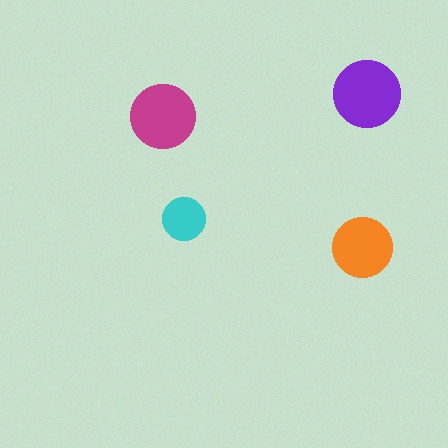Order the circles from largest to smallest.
the purple one, the magenta one, the orange one, the cyan one.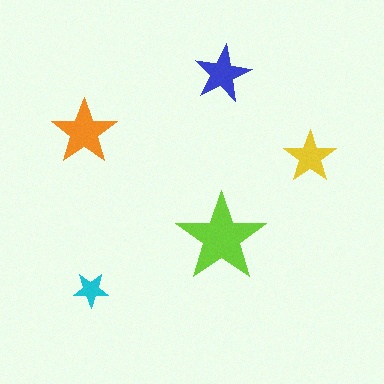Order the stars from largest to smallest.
the lime one, the orange one, the blue one, the yellow one, the cyan one.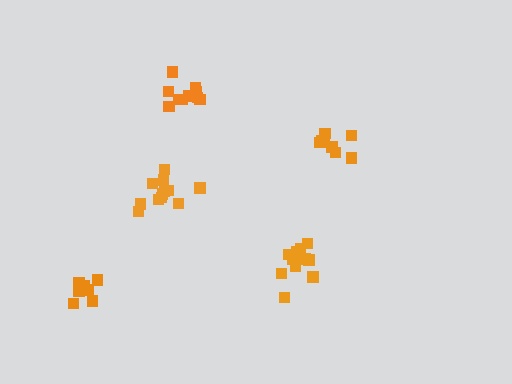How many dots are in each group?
Group 1: 8 dots, Group 2: 8 dots, Group 3: 10 dots, Group 4: 13 dots, Group 5: 12 dots (51 total).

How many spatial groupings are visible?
There are 5 spatial groupings.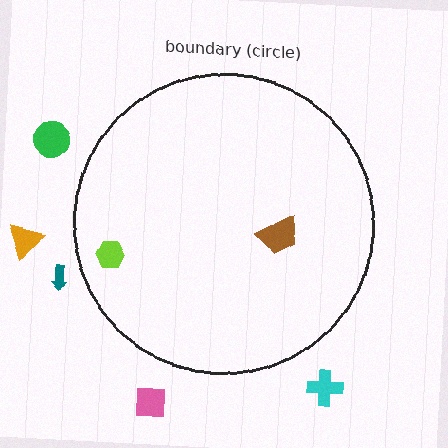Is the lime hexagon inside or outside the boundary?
Inside.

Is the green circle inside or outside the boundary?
Outside.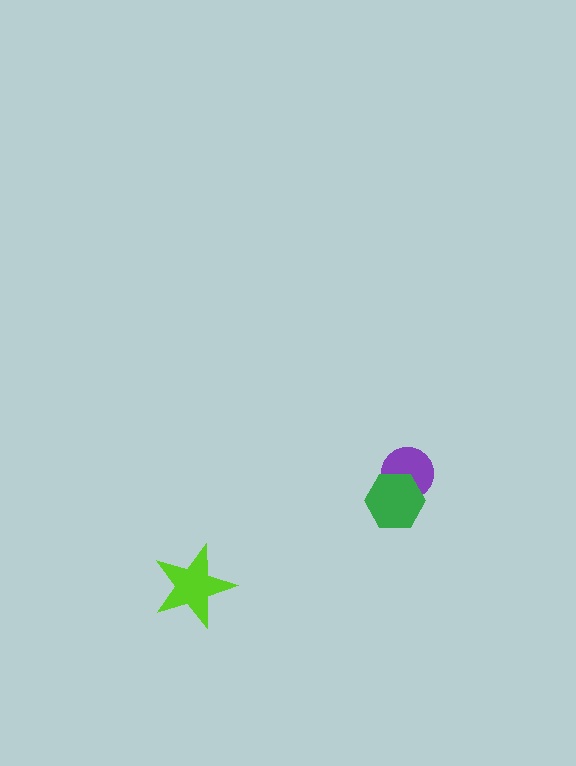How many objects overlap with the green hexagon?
1 object overlaps with the green hexagon.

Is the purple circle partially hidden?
Yes, it is partially covered by another shape.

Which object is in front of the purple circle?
The green hexagon is in front of the purple circle.